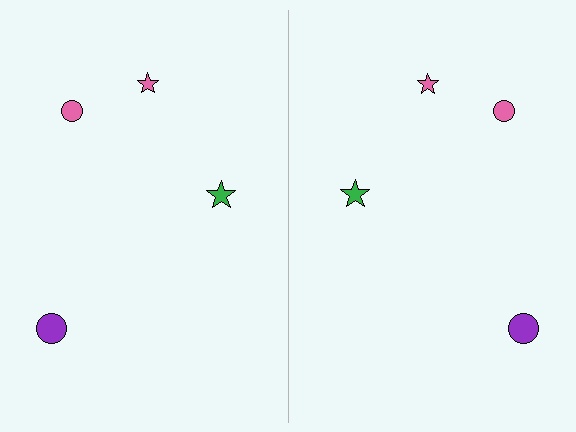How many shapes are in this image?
There are 8 shapes in this image.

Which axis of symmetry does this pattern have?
The pattern has a vertical axis of symmetry running through the center of the image.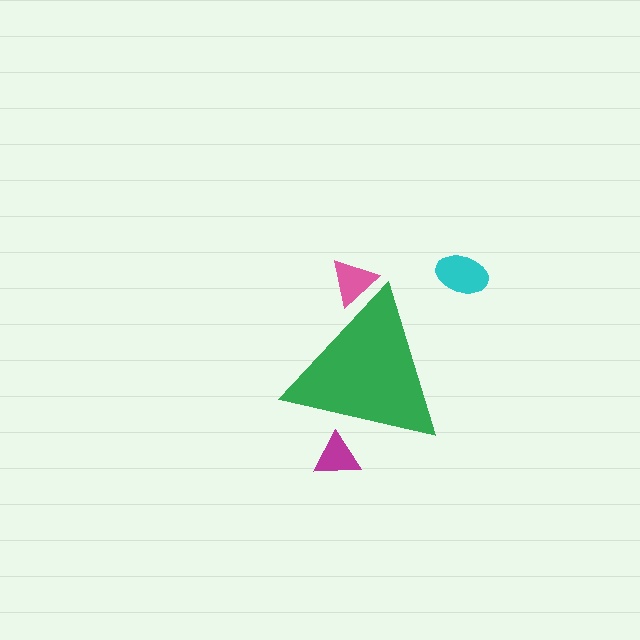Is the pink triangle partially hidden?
Yes, the pink triangle is partially hidden behind the green triangle.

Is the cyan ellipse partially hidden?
No, the cyan ellipse is fully visible.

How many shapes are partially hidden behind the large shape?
2 shapes are partially hidden.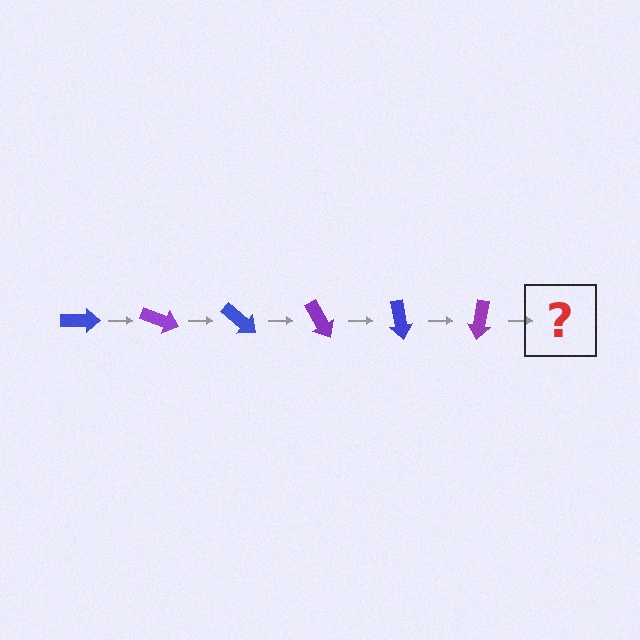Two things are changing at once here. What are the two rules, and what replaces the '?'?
The two rules are that it rotates 20 degrees each step and the color cycles through blue and purple. The '?' should be a blue arrow, rotated 120 degrees from the start.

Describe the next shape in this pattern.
It should be a blue arrow, rotated 120 degrees from the start.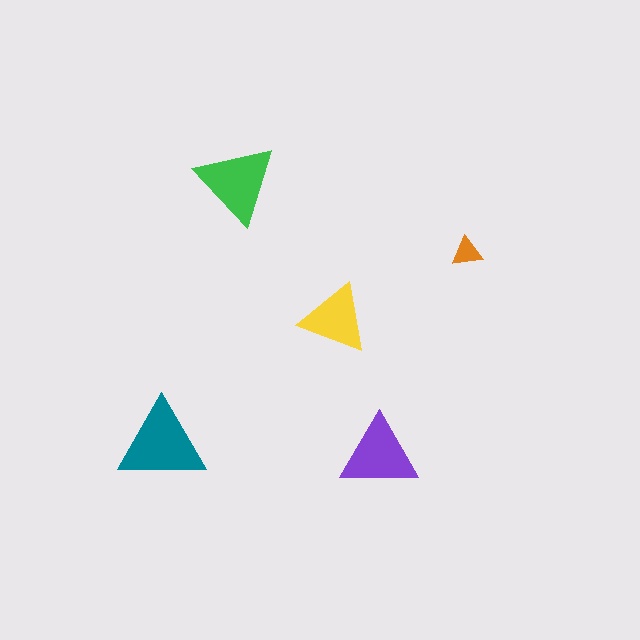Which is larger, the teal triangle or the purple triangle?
The teal one.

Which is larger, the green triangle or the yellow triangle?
The green one.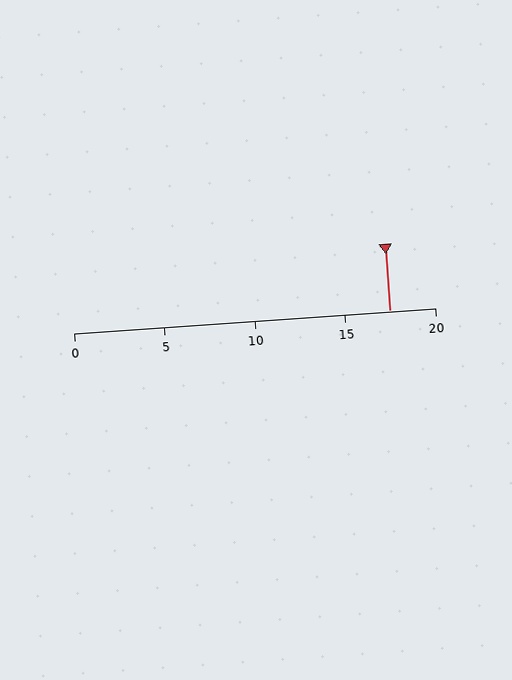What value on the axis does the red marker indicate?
The marker indicates approximately 17.5.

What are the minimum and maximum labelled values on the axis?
The axis runs from 0 to 20.